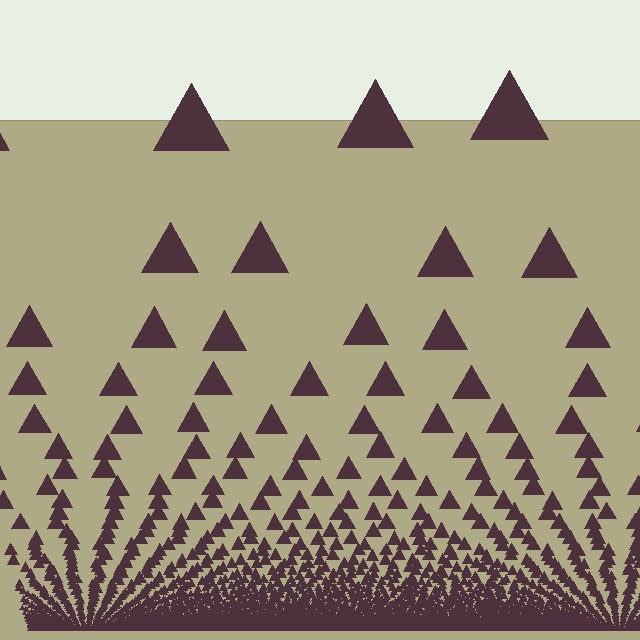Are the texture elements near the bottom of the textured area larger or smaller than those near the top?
Smaller. The gradient is inverted — elements near the bottom are smaller and denser.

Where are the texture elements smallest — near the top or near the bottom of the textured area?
Near the bottom.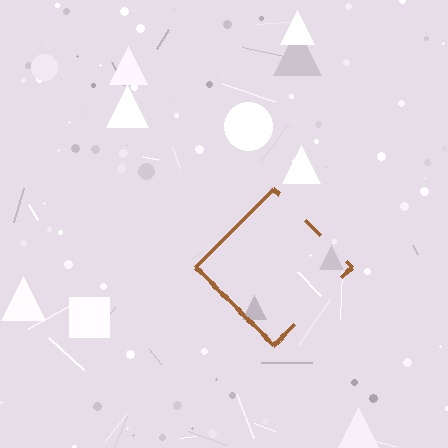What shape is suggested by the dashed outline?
The dashed outline suggests a diamond.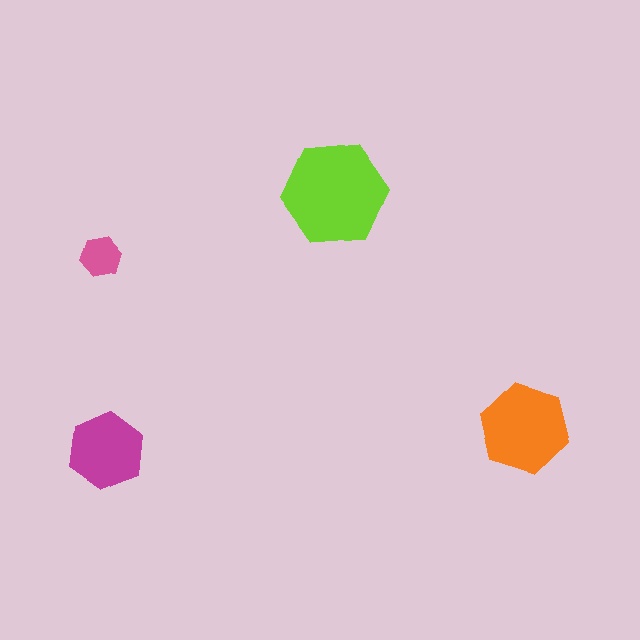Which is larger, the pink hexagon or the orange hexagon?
The orange one.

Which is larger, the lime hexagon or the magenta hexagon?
The lime one.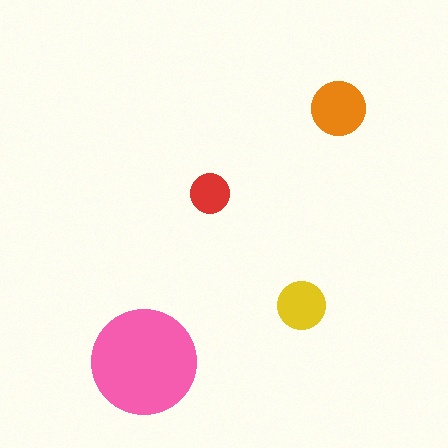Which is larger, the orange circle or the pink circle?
The pink one.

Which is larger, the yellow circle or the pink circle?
The pink one.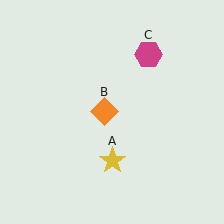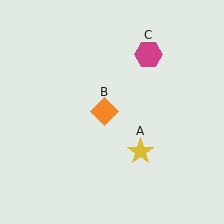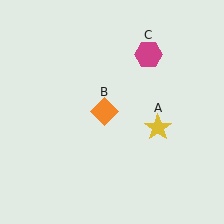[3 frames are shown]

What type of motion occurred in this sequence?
The yellow star (object A) rotated counterclockwise around the center of the scene.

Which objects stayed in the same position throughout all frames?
Orange diamond (object B) and magenta hexagon (object C) remained stationary.